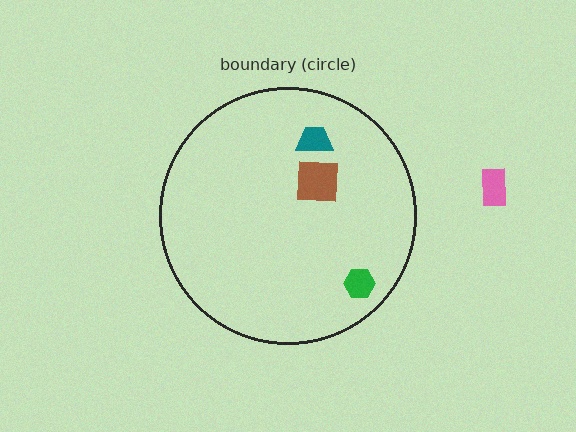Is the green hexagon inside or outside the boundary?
Inside.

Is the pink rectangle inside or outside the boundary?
Outside.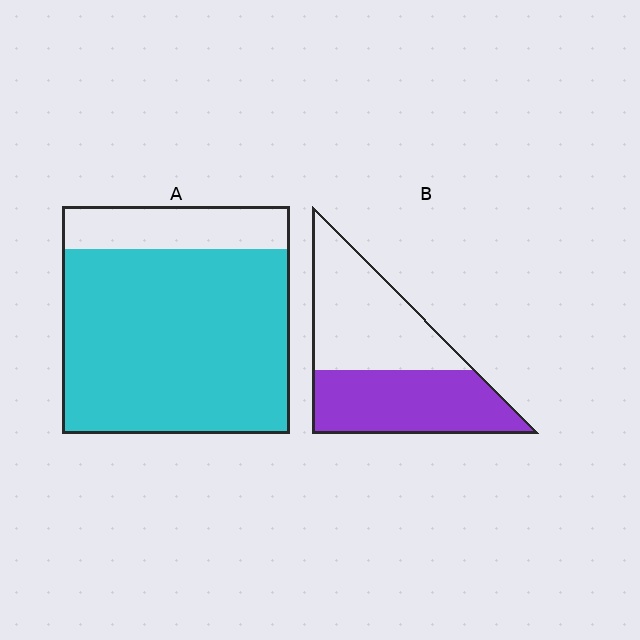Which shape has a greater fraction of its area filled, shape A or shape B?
Shape A.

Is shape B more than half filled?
Roughly half.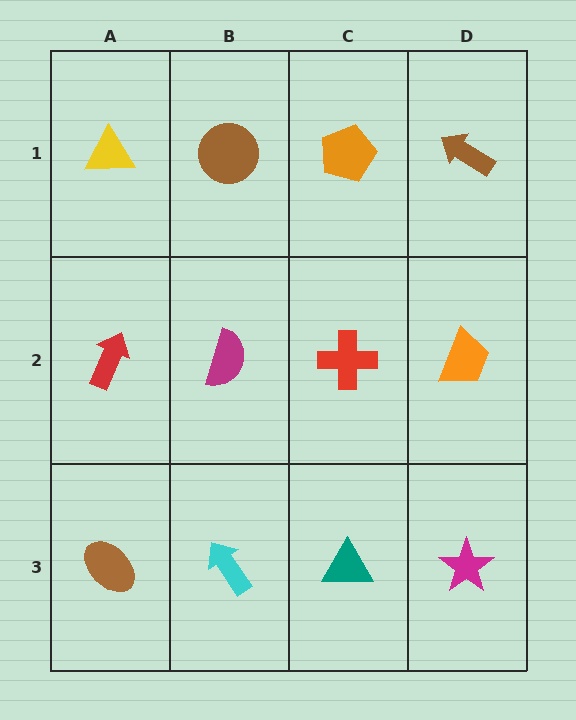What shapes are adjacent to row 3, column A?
A red arrow (row 2, column A), a cyan arrow (row 3, column B).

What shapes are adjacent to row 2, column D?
A brown arrow (row 1, column D), a magenta star (row 3, column D), a red cross (row 2, column C).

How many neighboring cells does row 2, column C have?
4.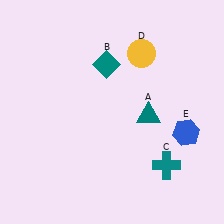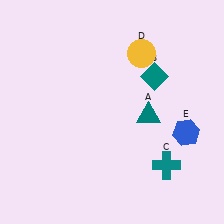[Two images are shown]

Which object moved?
The teal diamond (B) moved right.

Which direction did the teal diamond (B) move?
The teal diamond (B) moved right.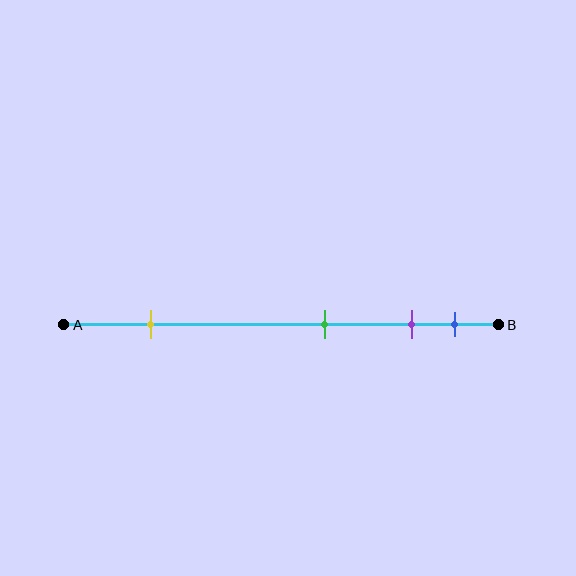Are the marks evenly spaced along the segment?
No, the marks are not evenly spaced.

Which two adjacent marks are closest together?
The purple and blue marks are the closest adjacent pair.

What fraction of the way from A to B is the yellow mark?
The yellow mark is approximately 20% (0.2) of the way from A to B.